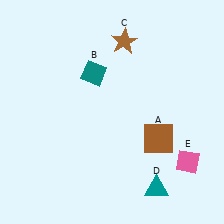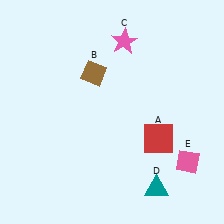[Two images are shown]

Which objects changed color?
A changed from brown to red. B changed from teal to brown. C changed from brown to pink.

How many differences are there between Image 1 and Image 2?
There are 3 differences between the two images.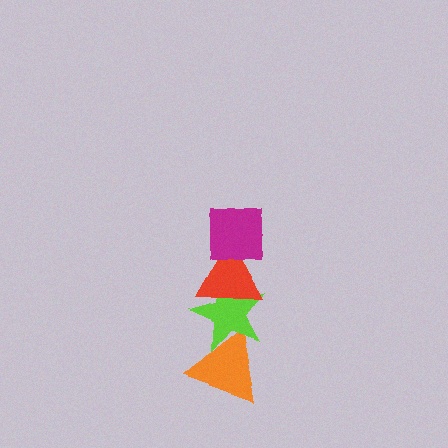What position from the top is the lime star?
The lime star is 3rd from the top.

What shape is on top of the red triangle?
The magenta square is on top of the red triangle.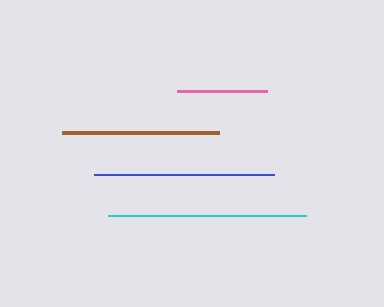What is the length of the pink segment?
The pink segment is approximately 90 pixels long.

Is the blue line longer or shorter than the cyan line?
The cyan line is longer than the blue line.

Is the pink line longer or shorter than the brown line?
The brown line is longer than the pink line.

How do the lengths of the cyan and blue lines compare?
The cyan and blue lines are approximately the same length.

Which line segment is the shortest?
The pink line is the shortest at approximately 90 pixels.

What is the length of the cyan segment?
The cyan segment is approximately 197 pixels long.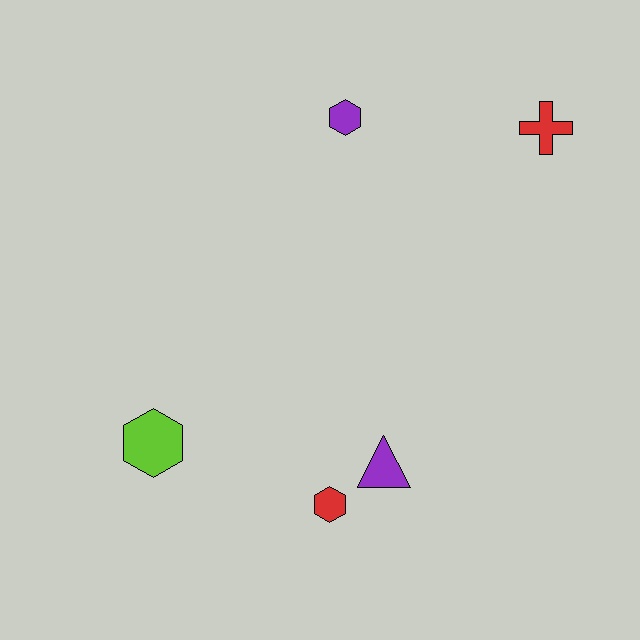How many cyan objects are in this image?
There are no cyan objects.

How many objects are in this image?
There are 5 objects.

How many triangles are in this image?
There is 1 triangle.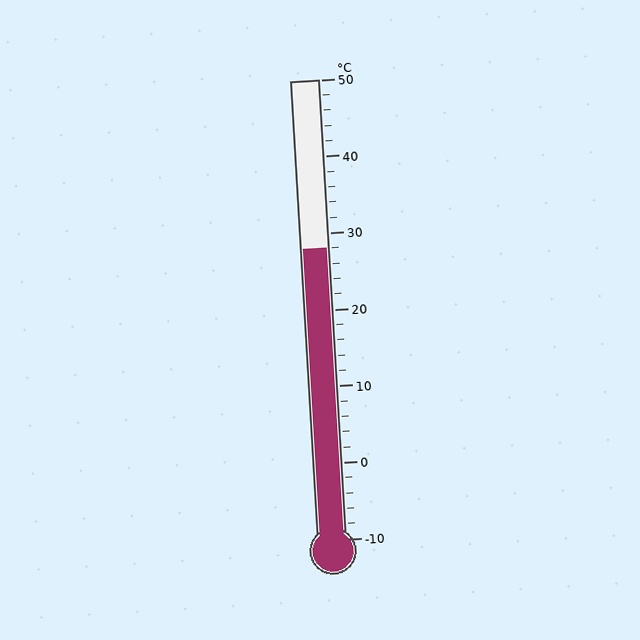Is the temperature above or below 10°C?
The temperature is above 10°C.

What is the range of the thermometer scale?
The thermometer scale ranges from -10°C to 50°C.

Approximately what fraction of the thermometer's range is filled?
The thermometer is filled to approximately 65% of its range.